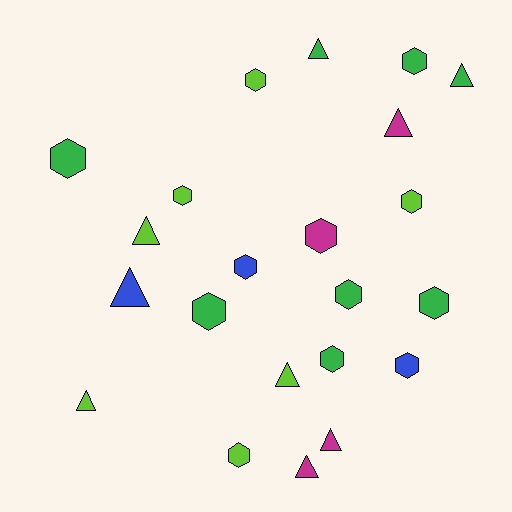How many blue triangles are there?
There is 1 blue triangle.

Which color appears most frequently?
Green, with 8 objects.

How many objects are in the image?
There are 22 objects.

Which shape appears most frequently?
Hexagon, with 13 objects.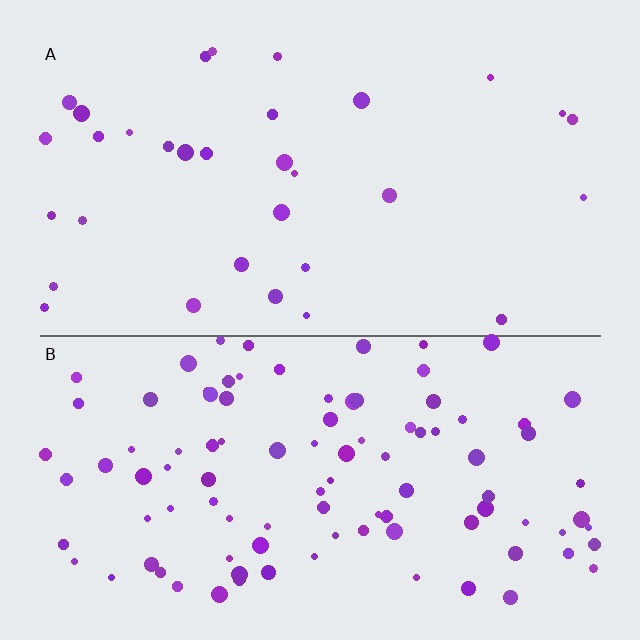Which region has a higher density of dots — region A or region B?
B (the bottom).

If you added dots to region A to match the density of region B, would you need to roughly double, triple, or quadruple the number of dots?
Approximately triple.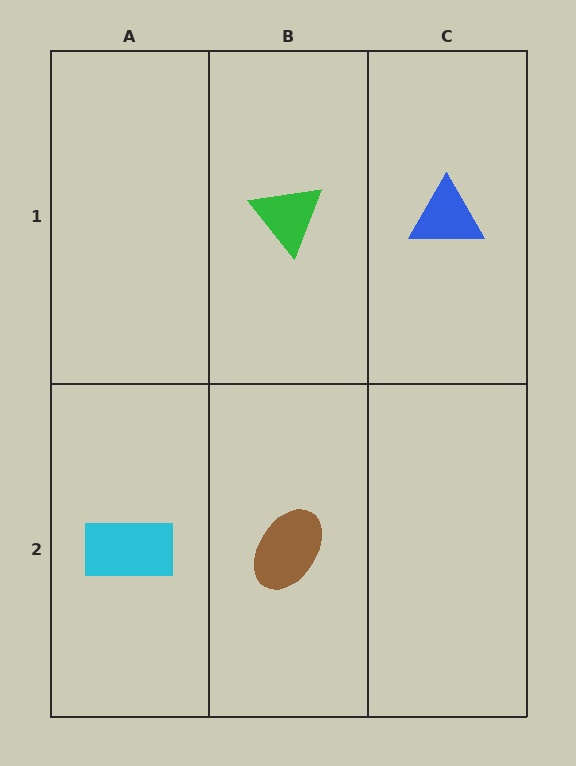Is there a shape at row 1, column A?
No, that cell is empty.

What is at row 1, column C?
A blue triangle.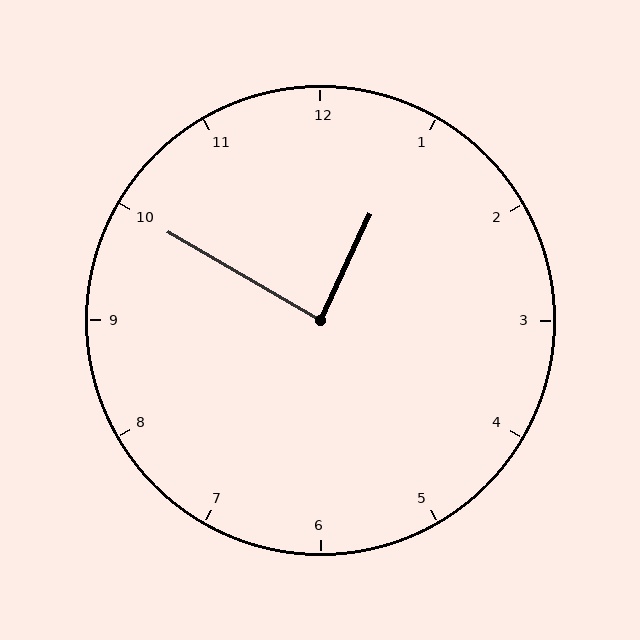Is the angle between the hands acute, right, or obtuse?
It is right.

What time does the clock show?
12:50.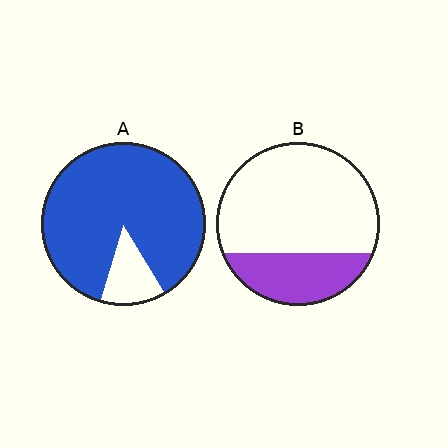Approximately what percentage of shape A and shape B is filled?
A is approximately 85% and B is approximately 30%.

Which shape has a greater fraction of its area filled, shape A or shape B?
Shape A.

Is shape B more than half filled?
No.